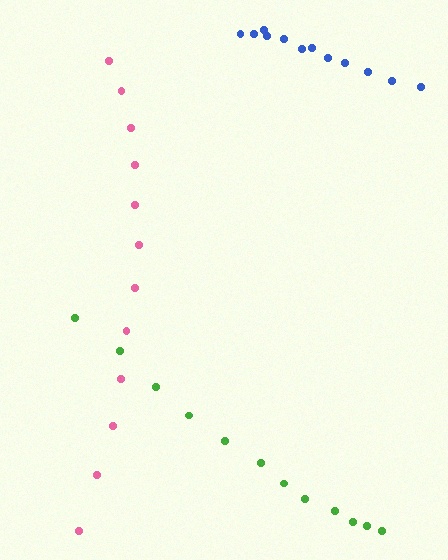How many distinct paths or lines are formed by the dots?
There are 3 distinct paths.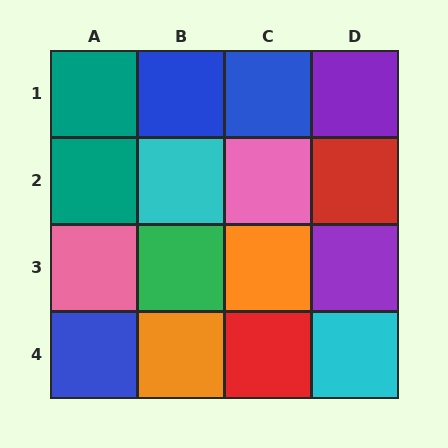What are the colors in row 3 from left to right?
Pink, green, orange, purple.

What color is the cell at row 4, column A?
Blue.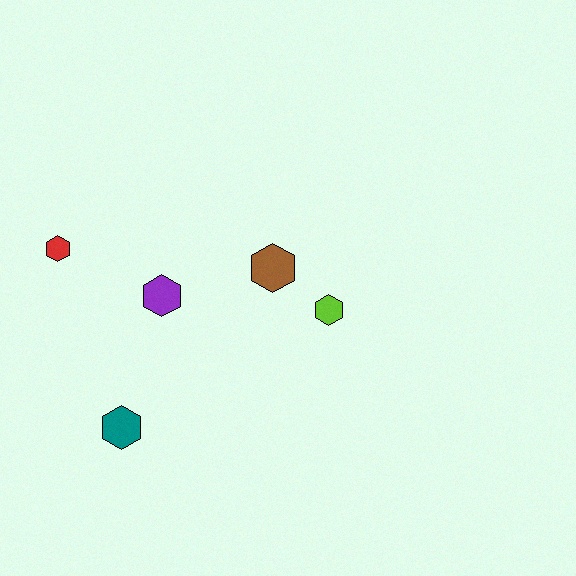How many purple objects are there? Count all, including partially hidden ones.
There is 1 purple object.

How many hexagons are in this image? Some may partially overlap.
There are 5 hexagons.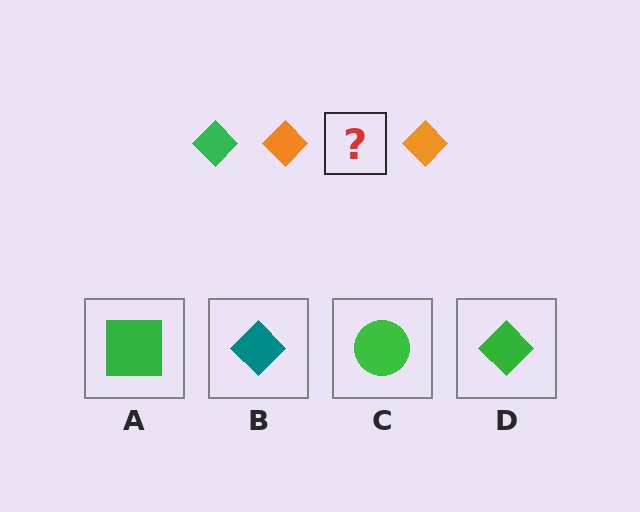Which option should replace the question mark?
Option D.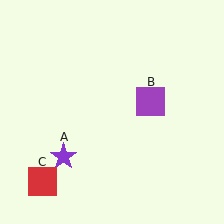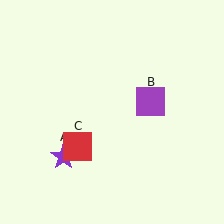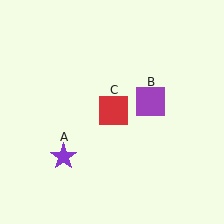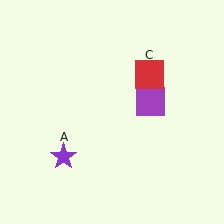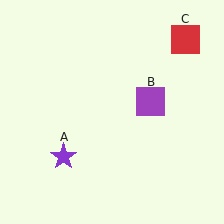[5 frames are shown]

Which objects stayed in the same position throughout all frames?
Purple star (object A) and purple square (object B) remained stationary.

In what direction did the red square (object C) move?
The red square (object C) moved up and to the right.